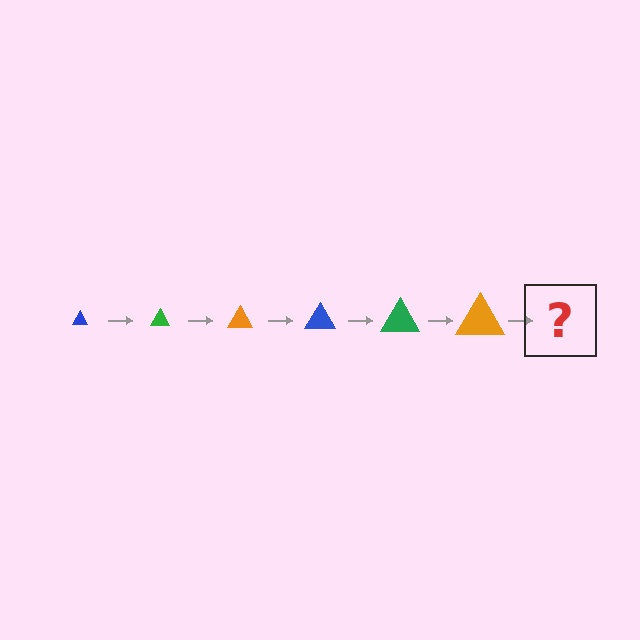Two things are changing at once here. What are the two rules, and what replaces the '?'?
The two rules are that the triangle grows larger each step and the color cycles through blue, green, and orange. The '?' should be a blue triangle, larger than the previous one.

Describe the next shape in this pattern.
It should be a blue triangle, larger than the previous one.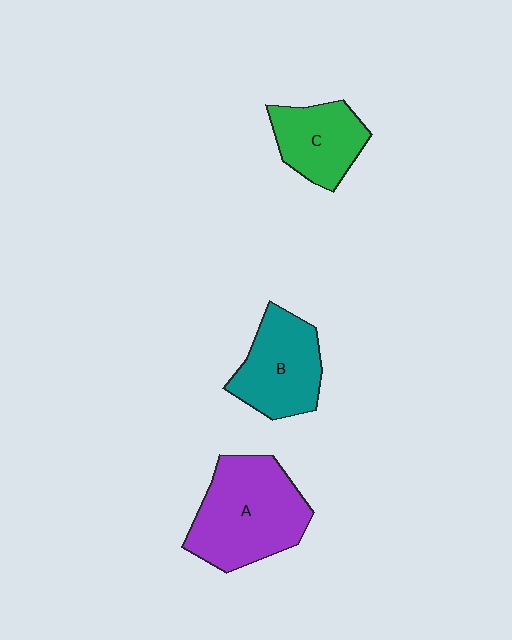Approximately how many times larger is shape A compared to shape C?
Approximately 1.7 times.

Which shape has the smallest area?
Shape C (green).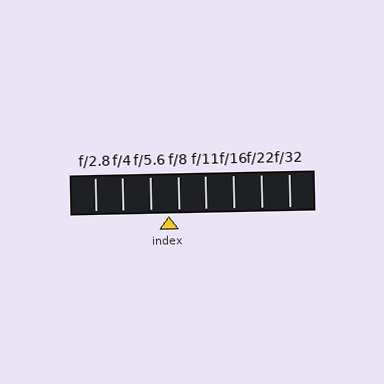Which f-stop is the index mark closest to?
The index mark is closest to f/8.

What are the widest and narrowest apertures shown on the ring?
The widest aperture shown is f/2.8 and the narrowest is f/32.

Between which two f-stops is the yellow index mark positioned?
The index mark is between f/5.6 and f/8.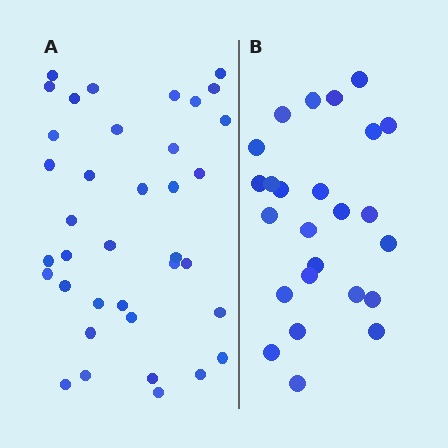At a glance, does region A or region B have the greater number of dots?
Region A (the left region) has more dots.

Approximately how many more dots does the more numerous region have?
Region A has roughly 12 or so more dots than region B.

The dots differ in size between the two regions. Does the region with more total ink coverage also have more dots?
No. Region B has more total ink coverage because its dots are larger, but region A actually contains more individual dots. Total area can be misleading — the number of items is what matters here.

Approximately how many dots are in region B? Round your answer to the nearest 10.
About 20 dots. (The exact count is 25, which rounds to 20.)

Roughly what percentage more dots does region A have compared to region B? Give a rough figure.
About 50% more.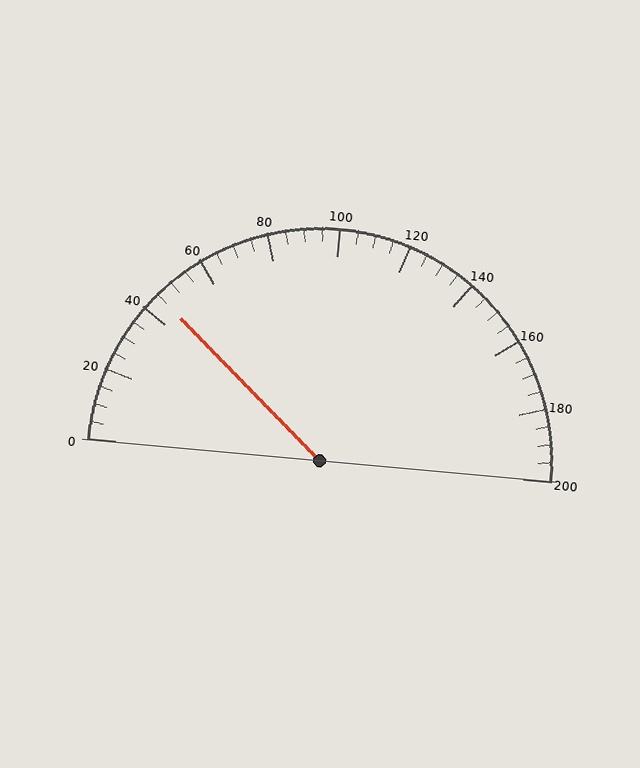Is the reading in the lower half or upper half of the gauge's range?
The reading is in the lower half of the range (0 to 200).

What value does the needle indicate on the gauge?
The needle indicates approximately 45.